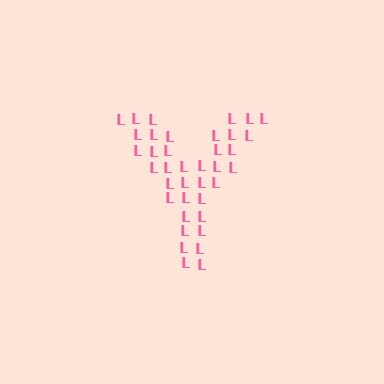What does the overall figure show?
The overall figure shows the letter Y.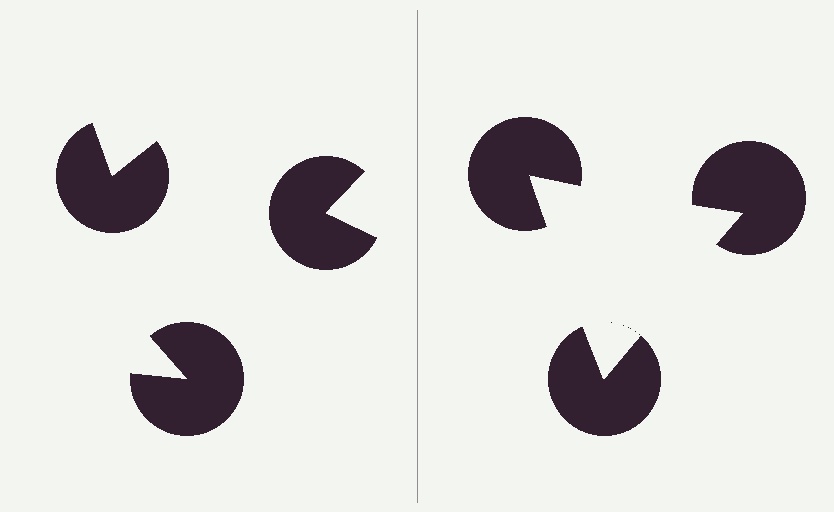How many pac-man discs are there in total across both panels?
6 — 3 on each side.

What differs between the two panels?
The pac-man discs are positioned identically on both sides; only the wedge orientations differ. On the right they align to a triangle; on the left they are misaligned.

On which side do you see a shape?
An illusory triangle appears on the right side. On the left side the wedge cuts are rotated, so no coherent shape forms.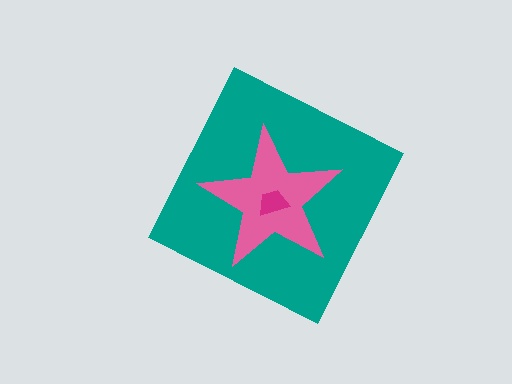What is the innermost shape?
The magenta trapezoid.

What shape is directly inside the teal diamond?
The pink star.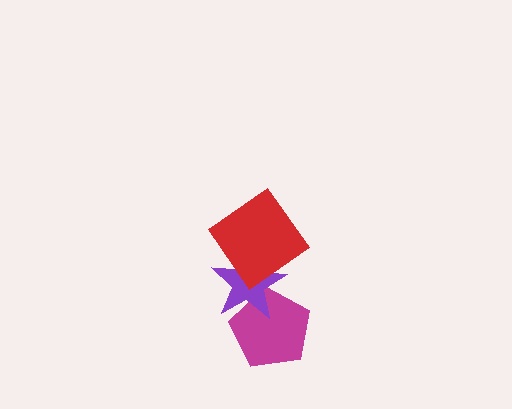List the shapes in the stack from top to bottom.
From top to bottom: the red diamond, the purple star, the magenta pentagon.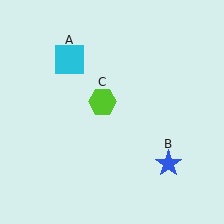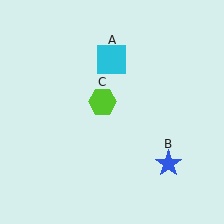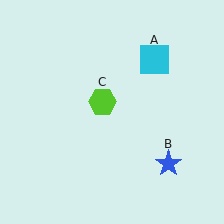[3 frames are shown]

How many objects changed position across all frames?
1 object changed position: cyan square (object A).